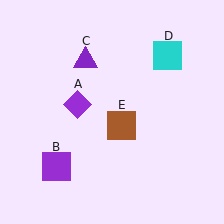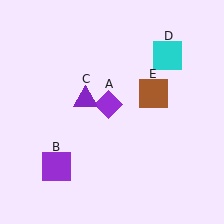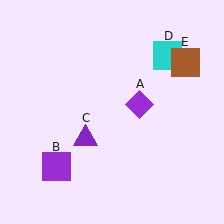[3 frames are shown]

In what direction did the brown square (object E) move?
The brown square (object E) moved up and to the right.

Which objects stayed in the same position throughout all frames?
Purple square (object B) and cyan square (object D) remained stationary.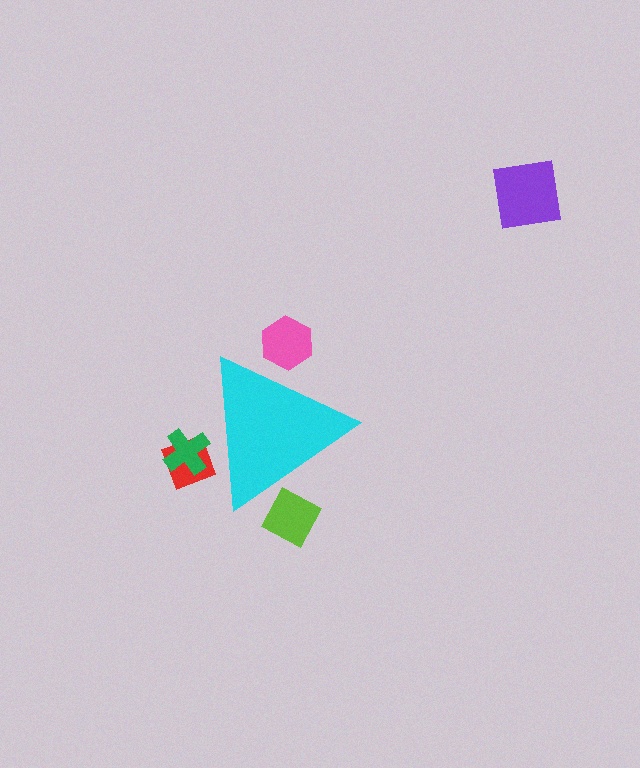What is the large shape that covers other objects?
A cyan triangle.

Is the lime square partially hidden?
Yes, the lime square is partially hidden behind the cyan triangle.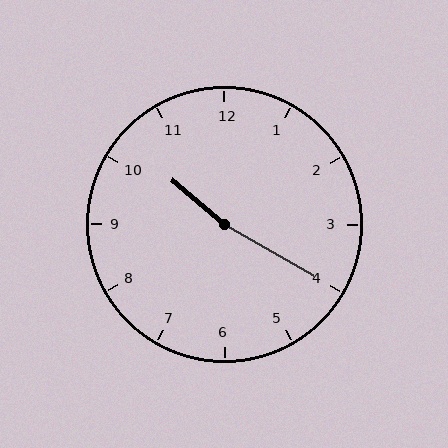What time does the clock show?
10:20.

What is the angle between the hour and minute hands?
Approximately 170 degrees.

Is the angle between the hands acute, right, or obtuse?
It is obtuse.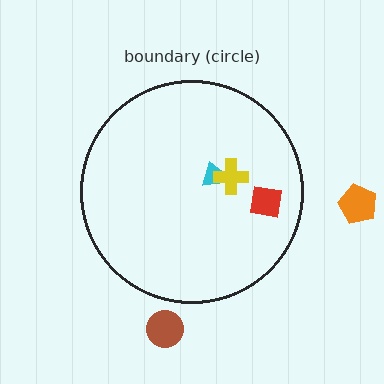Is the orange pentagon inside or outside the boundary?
Outside.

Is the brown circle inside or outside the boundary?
Outside.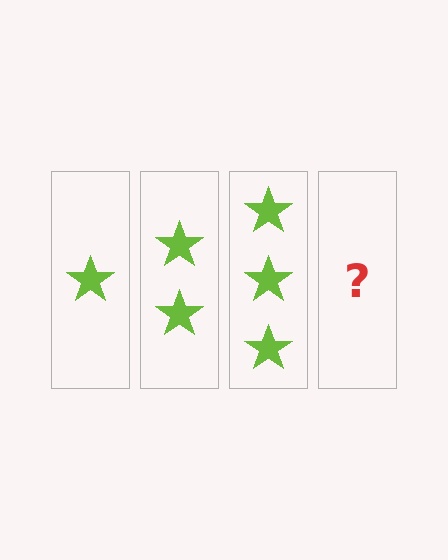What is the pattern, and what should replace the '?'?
The pattern is that each step adds one more star. The '?' should be 4 stars.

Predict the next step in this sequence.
The next step is 4 stars.